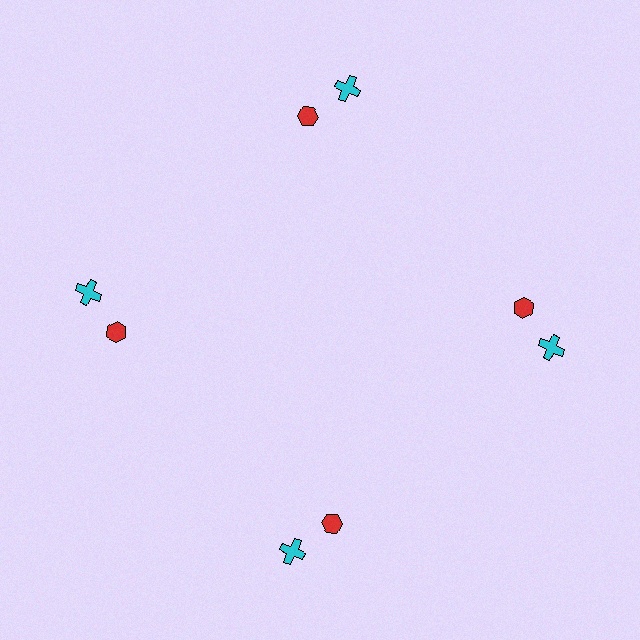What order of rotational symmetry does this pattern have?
This pattern has 4-fold rotational symmetry.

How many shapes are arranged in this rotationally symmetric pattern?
There are 8 shapes, arranged in 4 groups of 2.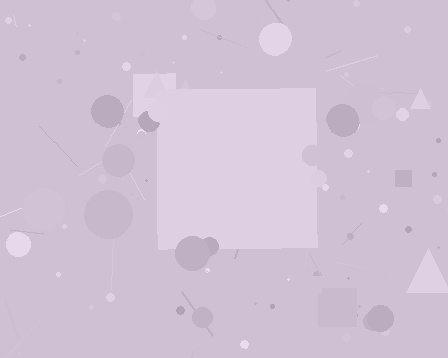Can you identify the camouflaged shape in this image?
The camouflaged shape is a square.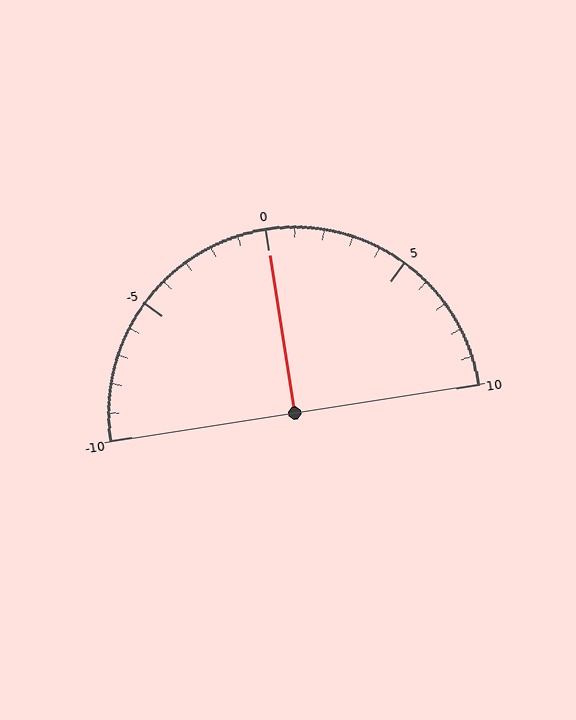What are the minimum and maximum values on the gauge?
The gauge ranges from -10 to 10.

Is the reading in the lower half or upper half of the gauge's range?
The reading is in the upper half of the range (-10 to 10).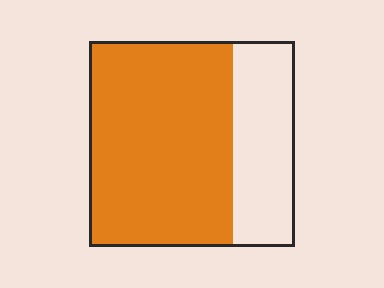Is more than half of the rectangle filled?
Yes.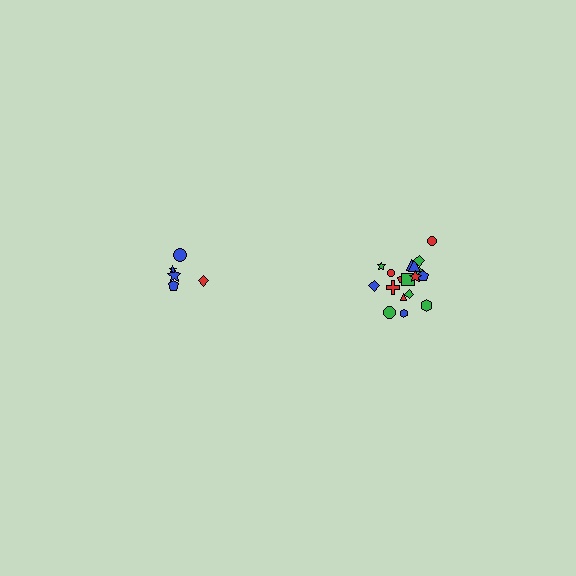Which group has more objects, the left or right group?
The right group.